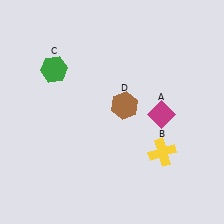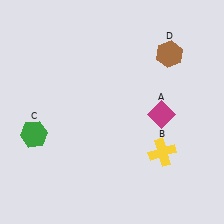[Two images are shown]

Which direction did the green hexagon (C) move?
The green hexagon (C) moved down.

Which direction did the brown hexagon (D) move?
The brown hexagon (D) moved up.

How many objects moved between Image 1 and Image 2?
2 objects moved between the two images.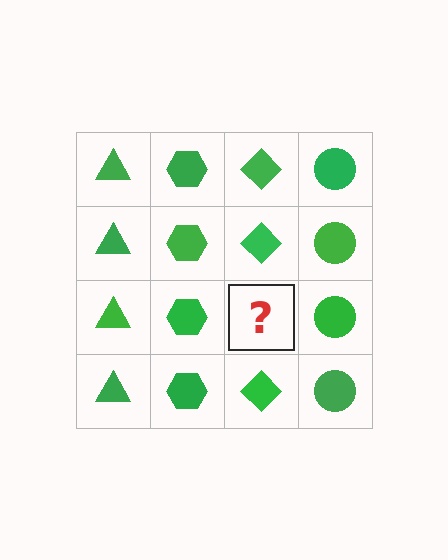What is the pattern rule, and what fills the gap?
The rule is that each column has a consistent shape. The gap should be filled with a green diamond.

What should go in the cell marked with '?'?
The missing cell should contain a green diamond.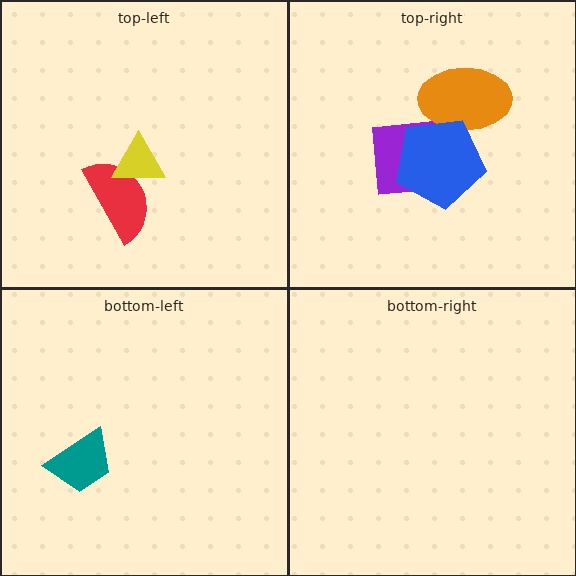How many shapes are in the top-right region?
3.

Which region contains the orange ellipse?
The top-right region.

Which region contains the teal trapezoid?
The bottom-left region.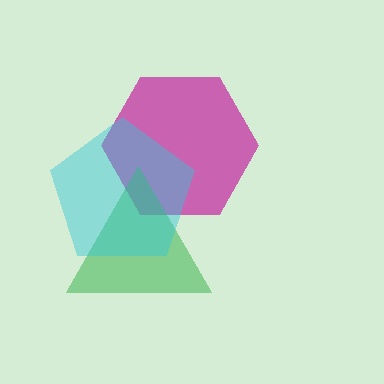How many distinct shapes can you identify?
There are 3 distinct shapes: a magenta hexagon, a green triangle, a cyan pentagon.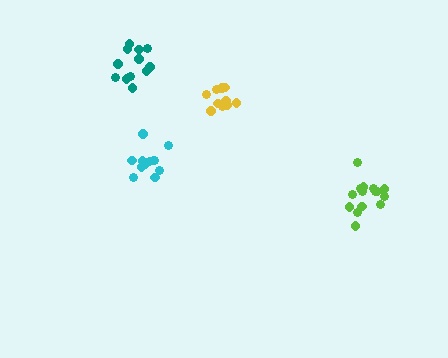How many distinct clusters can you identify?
There are 4 distinct clusters.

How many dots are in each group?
Group 1: 12 dots, Group 2: 12 dots, Group 3: 11 dots, Group 4: 15 dots (50 total).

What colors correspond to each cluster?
The clusters are colored: teal, cyan, yellow, lime.